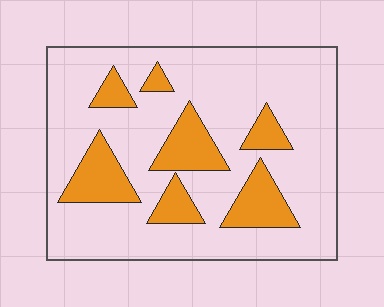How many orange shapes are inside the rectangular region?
7.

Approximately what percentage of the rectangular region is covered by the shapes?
Approximately 20%.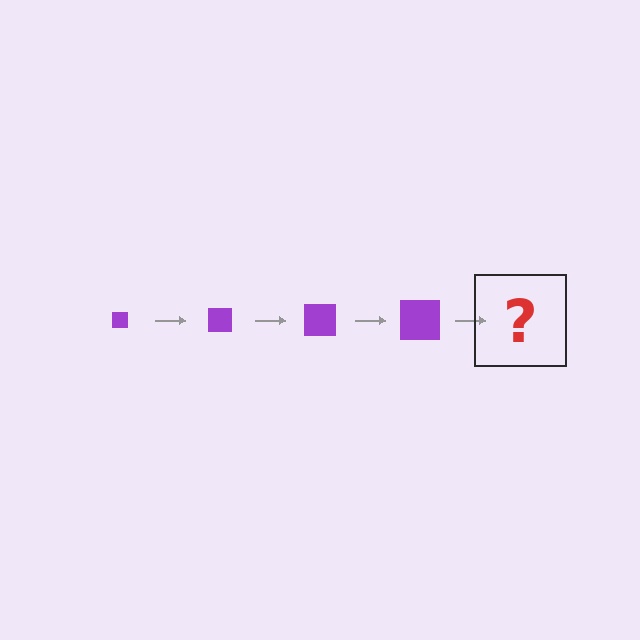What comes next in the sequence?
The next element should be a purple square, larger than the previous one.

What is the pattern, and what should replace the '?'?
The pattern is that the square gets progressively larger each step. The '?' should be a purple square, larger than the previous one.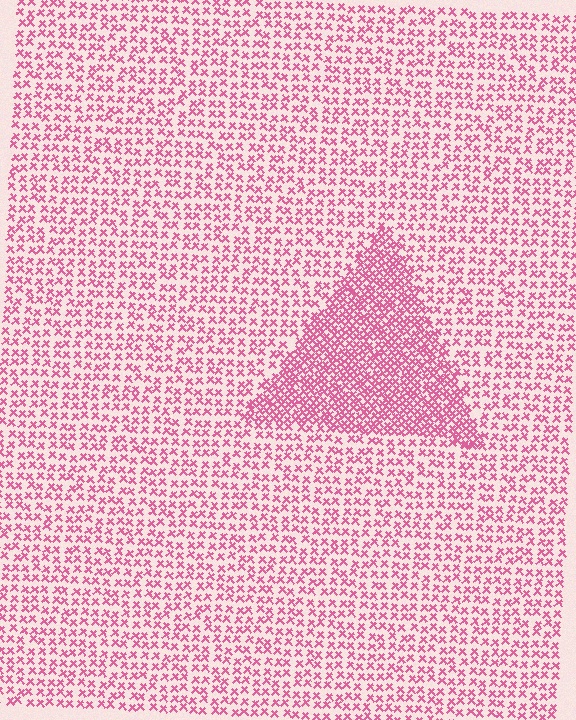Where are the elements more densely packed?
The elements are more densely packed inside the triangle boundary.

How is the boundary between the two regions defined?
The boundary is defined by a change in element density (approximately 2.1x ratio). All elements are the same color, size, and shape.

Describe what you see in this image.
The image contains small pink elements arranged at two different densities. A triangle-shaped region is visible where the elements are more densely packed than the surrounding area.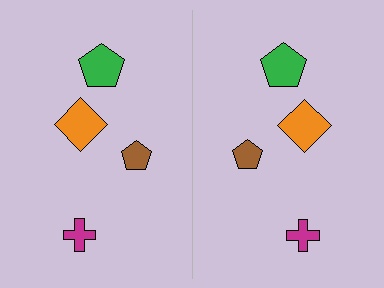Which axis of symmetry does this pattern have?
The pattern has a vertical axis of symmetry running through the center of the image.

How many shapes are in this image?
There are 8 shapes in this image.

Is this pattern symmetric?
Yes, this pattern has bilateral (reflection) symmetry.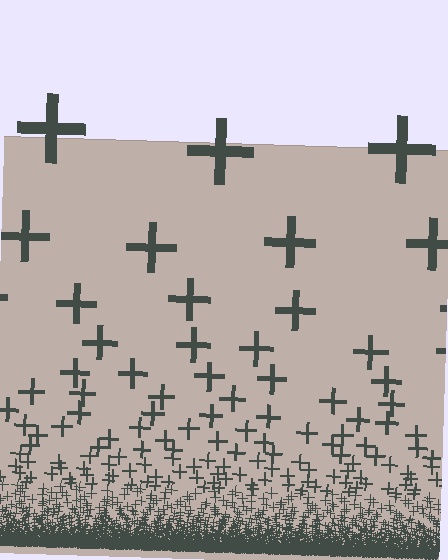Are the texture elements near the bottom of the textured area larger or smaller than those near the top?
Smaller. The gradient is inverted — elements near the bottom are smaller and denser.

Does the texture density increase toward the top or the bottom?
Density increases toward the bottom.